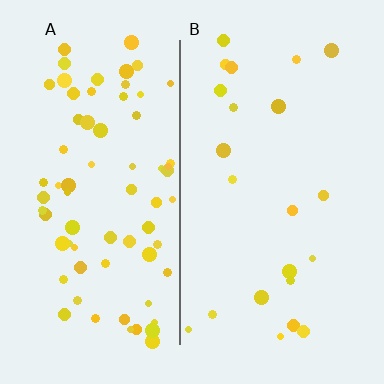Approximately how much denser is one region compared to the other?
Approximately 3.3× — region A over region B.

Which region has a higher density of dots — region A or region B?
A (the left).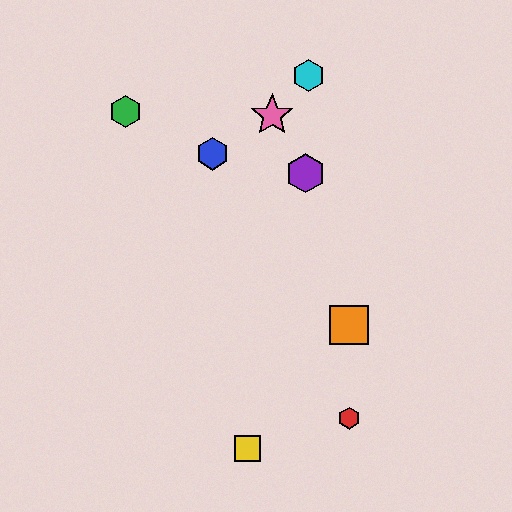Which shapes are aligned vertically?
The red hexagon, the orange square are aligned vertically.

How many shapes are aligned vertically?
2 shapes (the red hexagon, the orange square) are aligned vertically.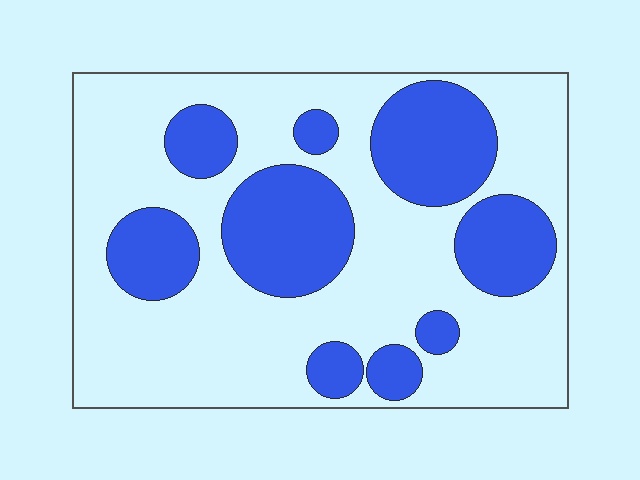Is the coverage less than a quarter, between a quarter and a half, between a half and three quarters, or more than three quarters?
Between a quarter and a half.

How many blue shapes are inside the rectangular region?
9.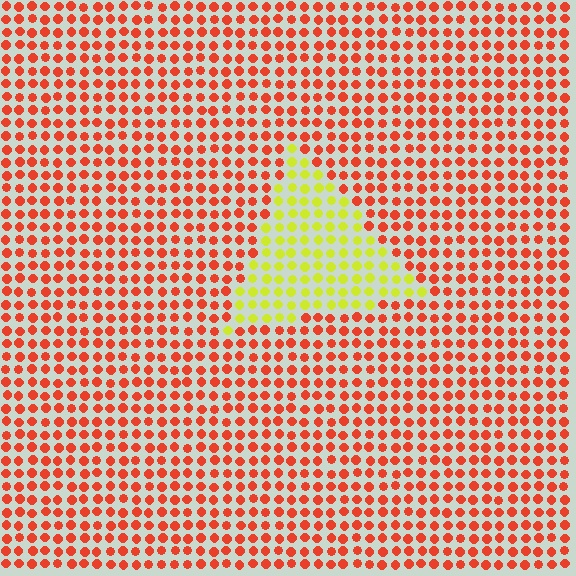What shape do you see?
I see a triangle.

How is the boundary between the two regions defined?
The boundary is defined purely by a slight shift in hue (about 62 degrees). Spacing, size, and orientation are identical on both sides.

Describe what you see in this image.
The image is filled with small red elements in a uniform arrangement. A triangle-shaped region is visible where the elements are tinted to a slightly different hue, forming a subtle color boundary.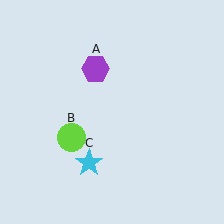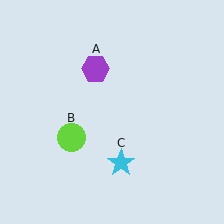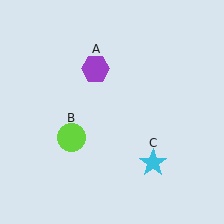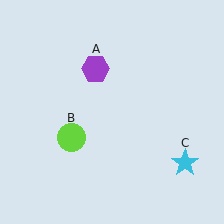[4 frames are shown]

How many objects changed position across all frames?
1 object changed position: cyan star (object C).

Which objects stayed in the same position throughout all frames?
Purple hexagon (object A) and lime circle (object B) remained stationary.